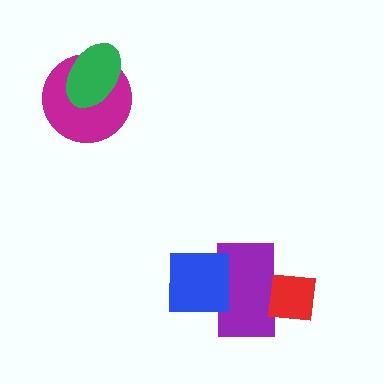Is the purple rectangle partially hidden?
Yes, it is partially covered by another shape.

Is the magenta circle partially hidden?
Yes, it is partially covered by another shape.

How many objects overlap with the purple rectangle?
2 objects overlap with the purple rectangle.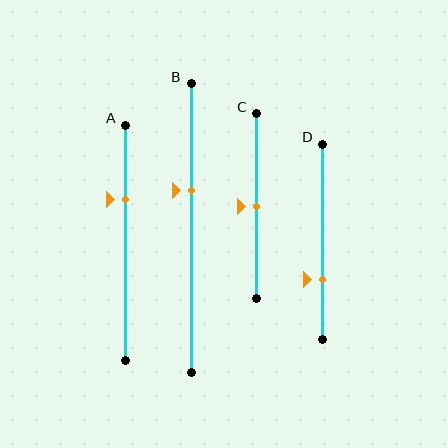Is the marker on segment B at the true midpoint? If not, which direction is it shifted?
No, the marker on segment B is shifted upward by about 13% of the segment length.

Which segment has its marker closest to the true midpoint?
Segment C has its marker closest to the true midpoint.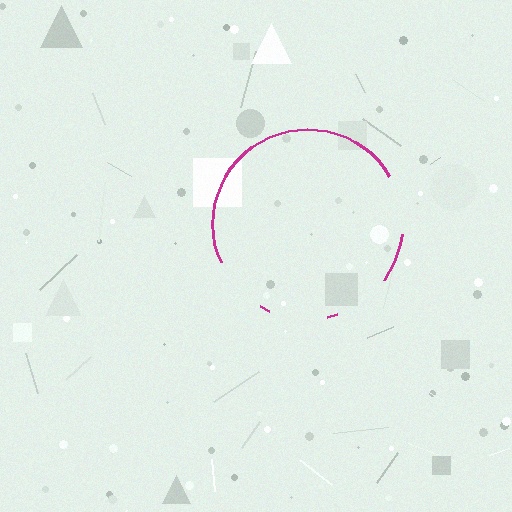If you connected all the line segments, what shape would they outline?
They would outline a circle.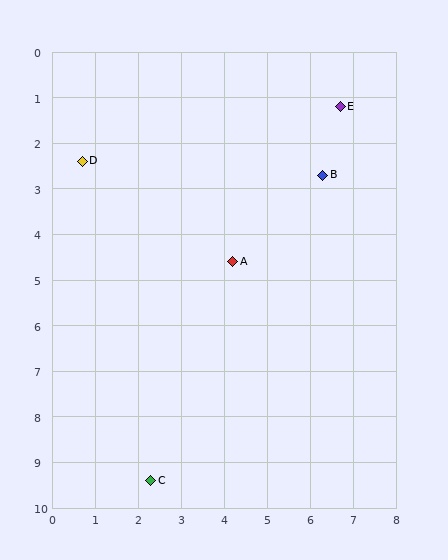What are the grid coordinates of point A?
Point A is at approximately (4.2, 4.6).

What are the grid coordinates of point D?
Point D is at approximately (0.7, 2.4).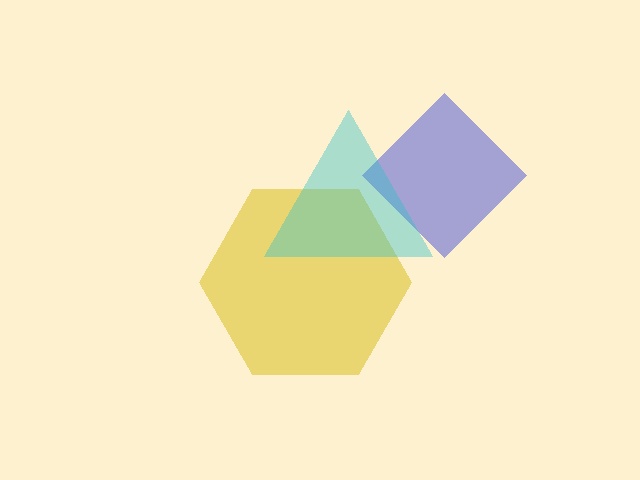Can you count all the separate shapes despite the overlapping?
Yes, there are 3 separate shapes.